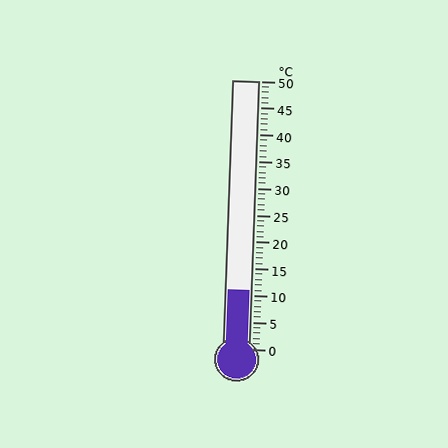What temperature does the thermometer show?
The thermometer shows approximately 11°C.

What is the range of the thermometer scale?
The thermometer scale ranges from 0°C to 50°C.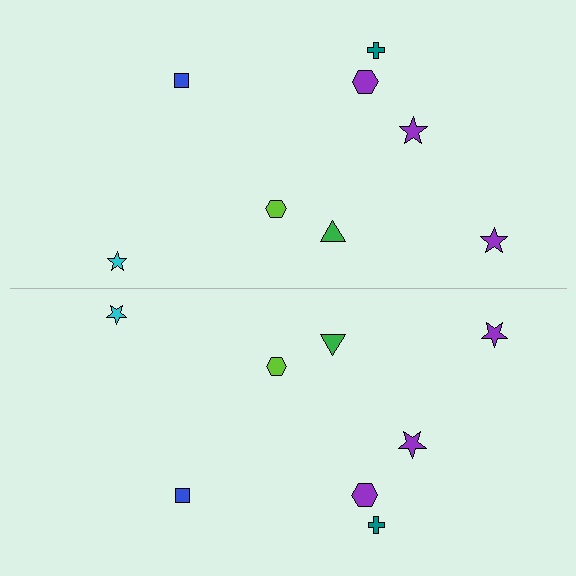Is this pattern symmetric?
Yes, this pattern has bilateral (reflection) symmetry.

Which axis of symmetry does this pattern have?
The pattern has a horizontal axis of symmetry running through the center of the image.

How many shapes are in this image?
There are 16 shapes in this image.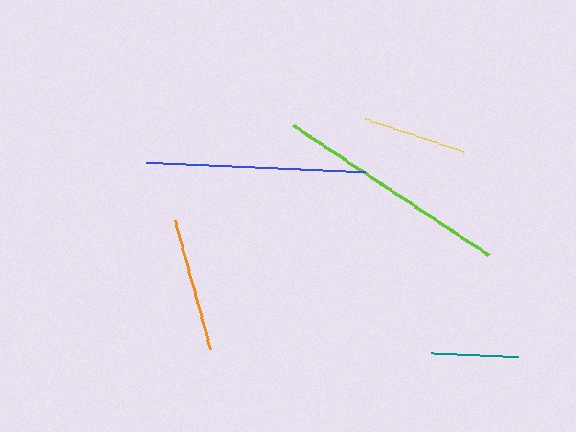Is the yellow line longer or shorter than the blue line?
The blue line is longer than the yellow line.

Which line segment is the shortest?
The teal line is the shortest at approximately 87 pixels.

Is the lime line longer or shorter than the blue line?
The lime line is longer than the blue line.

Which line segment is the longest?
The lime line is the longest at approximately 235 pixels.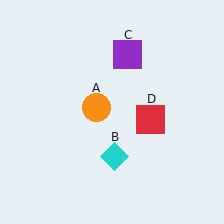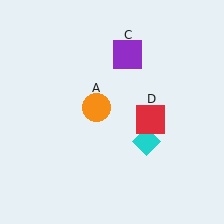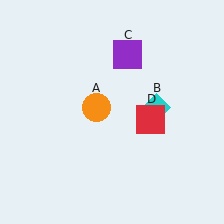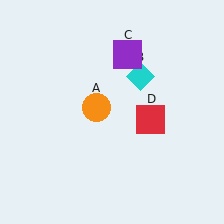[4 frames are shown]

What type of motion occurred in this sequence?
The cyan diamond (object B) rotated counterclockwise around the center of the scene.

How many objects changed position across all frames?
1 object changed position: cyan diamond (object B).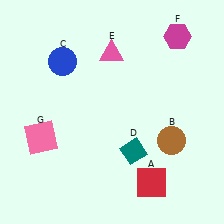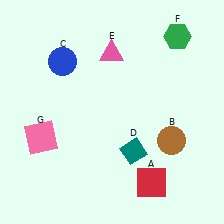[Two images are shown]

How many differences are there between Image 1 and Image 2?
There is 1 difference between the two images.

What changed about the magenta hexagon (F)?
In Image 1, F is magenta. In Image 2, it changed to green.